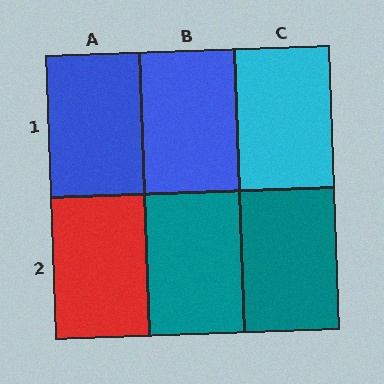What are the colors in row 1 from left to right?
Blue, blue, cyan.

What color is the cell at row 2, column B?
Teal.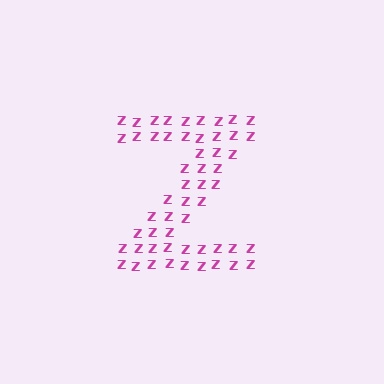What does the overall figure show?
The overall figure shows the letter Z.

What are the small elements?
The small elements are letter Z's.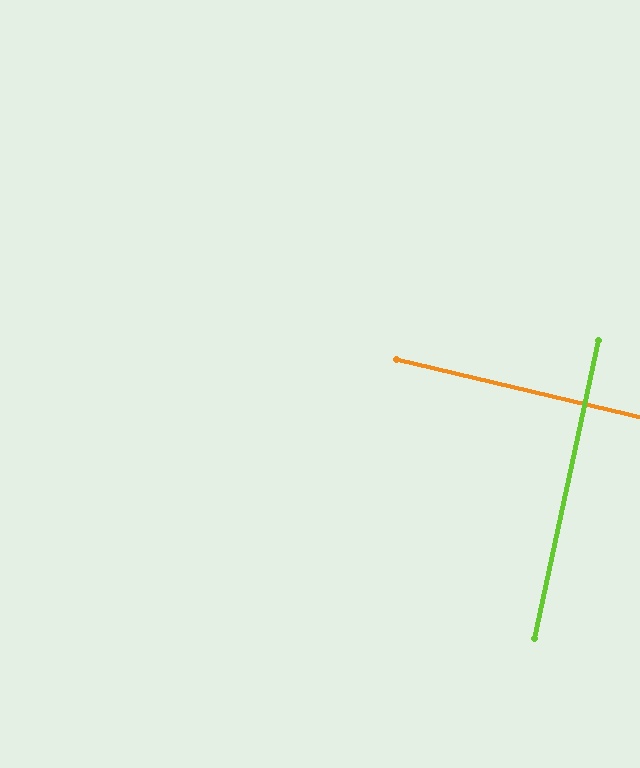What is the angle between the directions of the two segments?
Approximately 89 degrees.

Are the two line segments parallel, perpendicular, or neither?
Perpendicular — they meet at approximately 89°.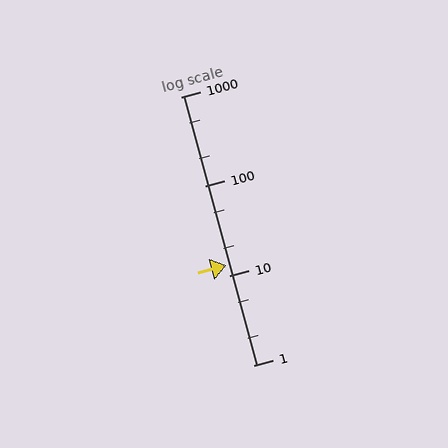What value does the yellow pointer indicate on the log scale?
The pointer indicates approximately 13.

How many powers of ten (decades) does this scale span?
The scale spans 3 decades, from 1 to 1000.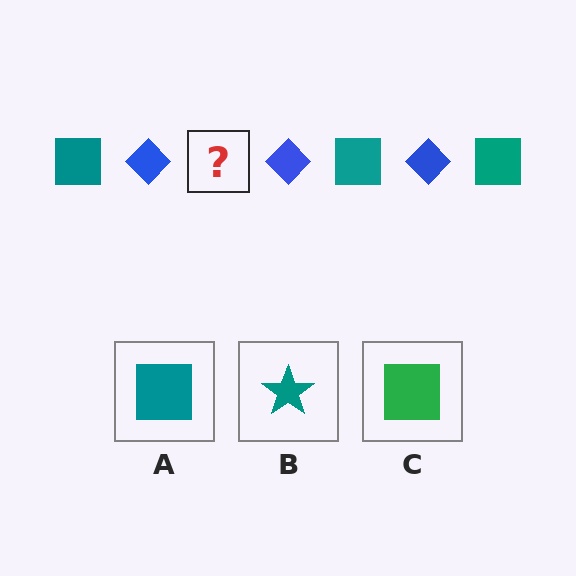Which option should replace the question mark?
Option A.